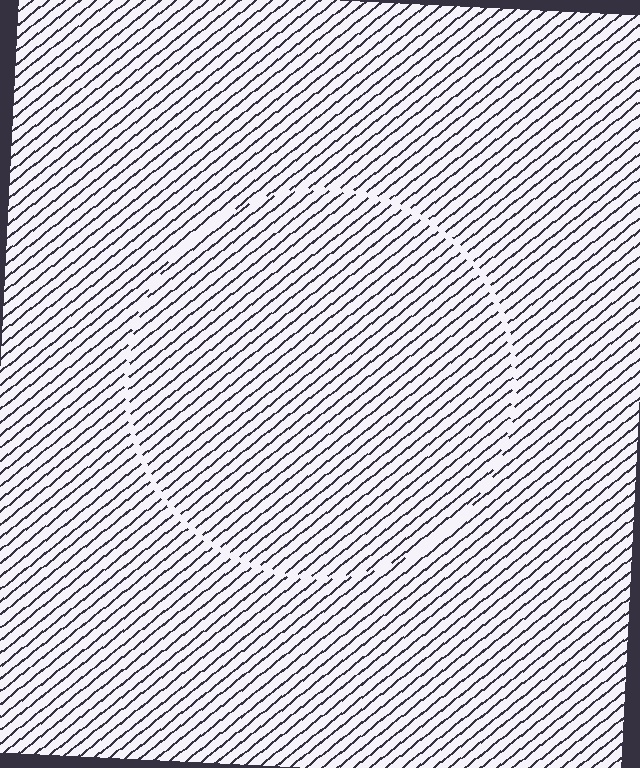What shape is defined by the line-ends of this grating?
An illusory circle. The interior of the shape contains the same grating, shifted by half a period — the contour is defined by the phase discontinuity where line-ends from the inner and outer gratings abut.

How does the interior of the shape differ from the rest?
The interior of the shape contains the same grating, shifted by half a period — the contour is defined by the phase discontinuity where line-ends from the inner and outer gratings abut.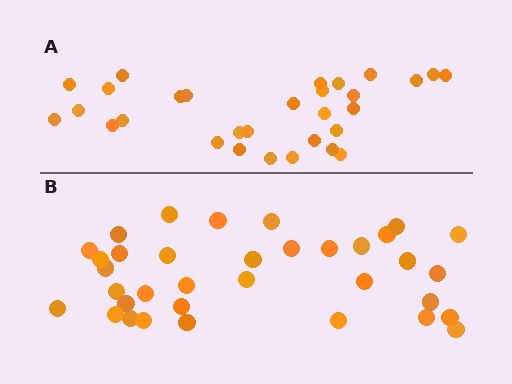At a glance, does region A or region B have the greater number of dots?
Region B (the bottom region) has more dots.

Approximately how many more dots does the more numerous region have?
Region B has about 5 more dots than region A.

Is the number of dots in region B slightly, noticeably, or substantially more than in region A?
Region B has only slightly more — the two regions are fairly close. The ratio is roughly 1.2 to 1.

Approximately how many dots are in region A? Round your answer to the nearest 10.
About 30 dots.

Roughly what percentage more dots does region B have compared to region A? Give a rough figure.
About 15% more.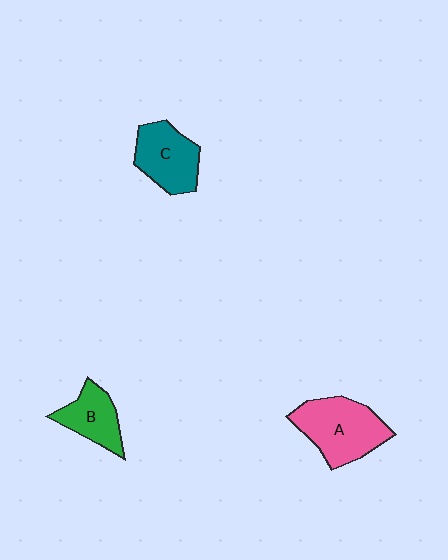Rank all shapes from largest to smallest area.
From largest to smallest: A (pink), C (teal), B (green).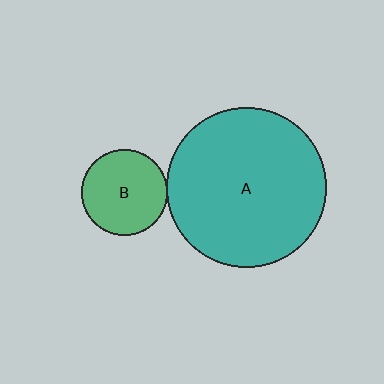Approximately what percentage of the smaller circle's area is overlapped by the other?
Approximately 5%.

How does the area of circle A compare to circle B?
Approximately 3.5 times.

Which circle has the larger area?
Circle A (teal).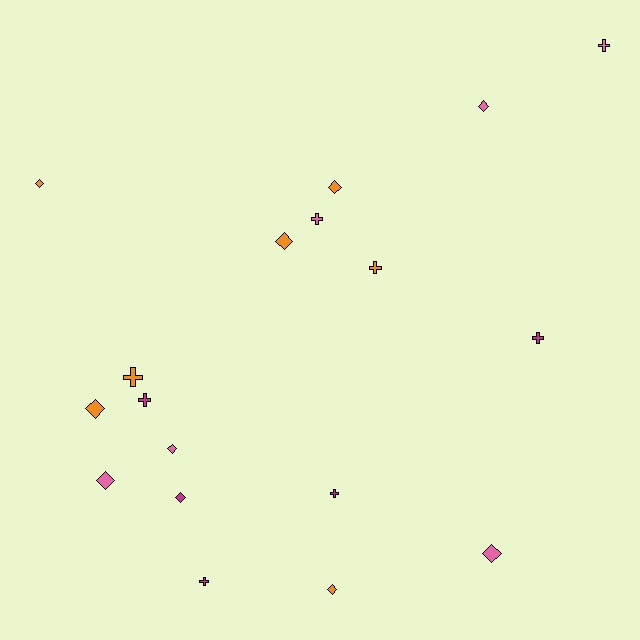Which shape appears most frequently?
Diamond, with 10 objects.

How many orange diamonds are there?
There are 5 orange diamonds.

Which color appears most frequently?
Orange, with 7 objects.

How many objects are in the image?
There are 18 objects.